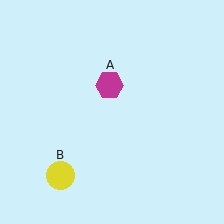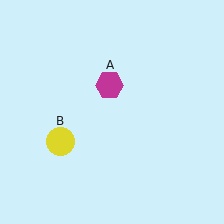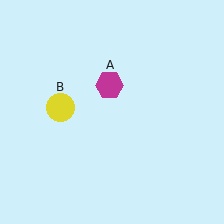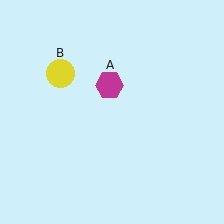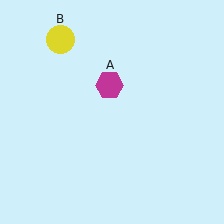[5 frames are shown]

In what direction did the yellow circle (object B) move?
The yellow circle (object B) moved up.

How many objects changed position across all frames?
1 object changed position: yellow circle (object B).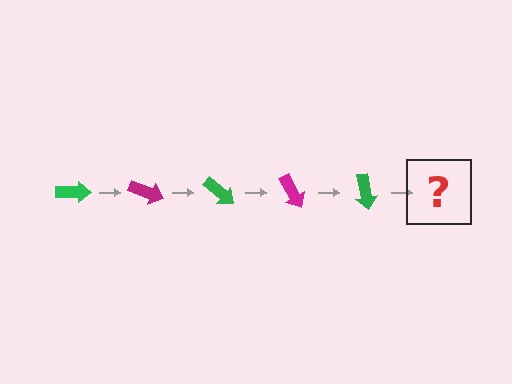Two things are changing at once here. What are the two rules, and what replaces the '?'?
The two rules are that it rotates 20 degrees each step and the color cycles through green and magenta. The '?' should be a magenta arrow, rotated 100 degrees from the start.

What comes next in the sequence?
The next element should be a magenta arrow, rotated 100 degrees from the start.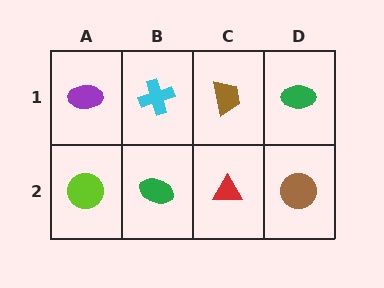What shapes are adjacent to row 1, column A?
A lime circle (row 2, column A), a cyan cross (row 1, column B).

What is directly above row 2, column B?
A cyan cross.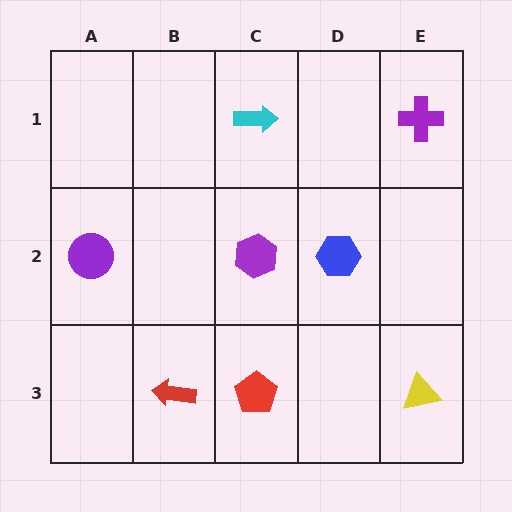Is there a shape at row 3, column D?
No, that cell is empty.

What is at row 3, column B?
A red arrow.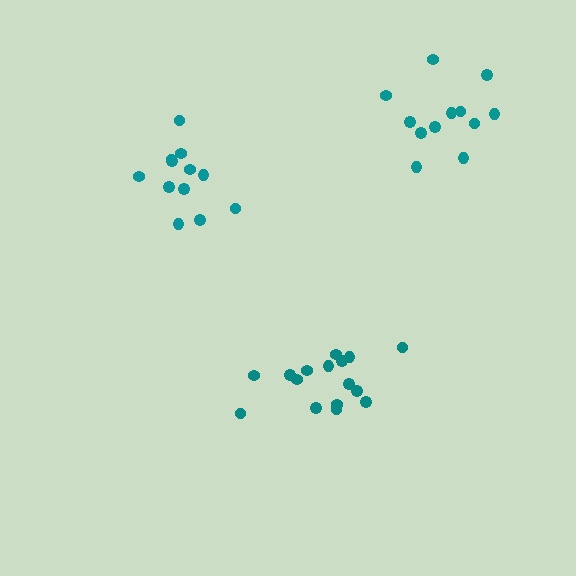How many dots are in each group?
Group 1: 16 dots, Group 2: 12 dots, Group 3: 12 dots (40 total).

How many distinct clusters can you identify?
There are 3 distinct clusters.